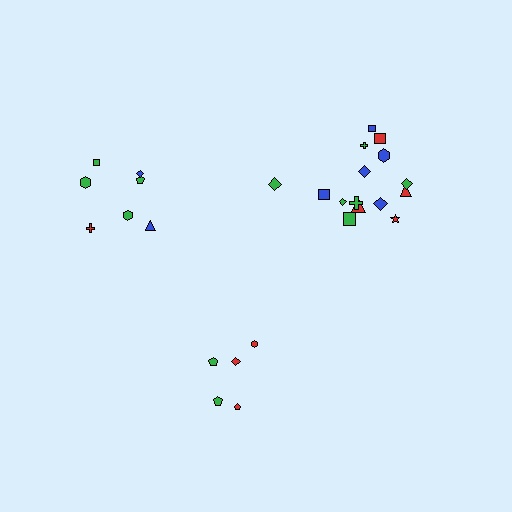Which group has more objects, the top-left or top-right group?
The top-right group.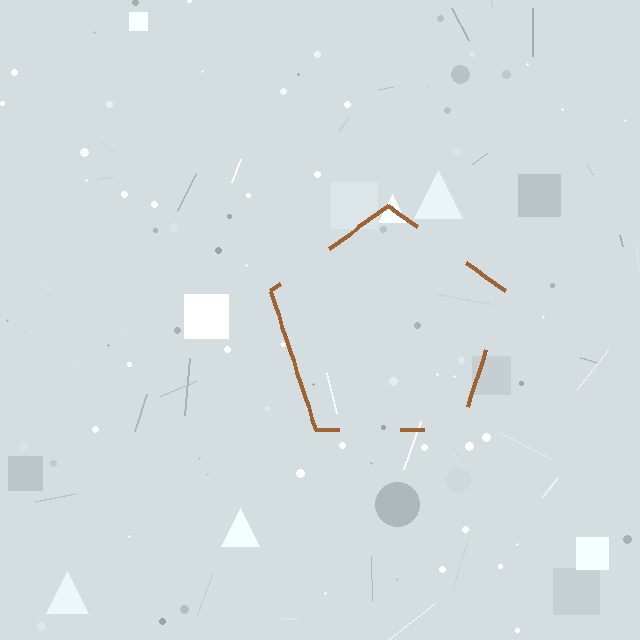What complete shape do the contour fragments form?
The contour fragments form a pentagon.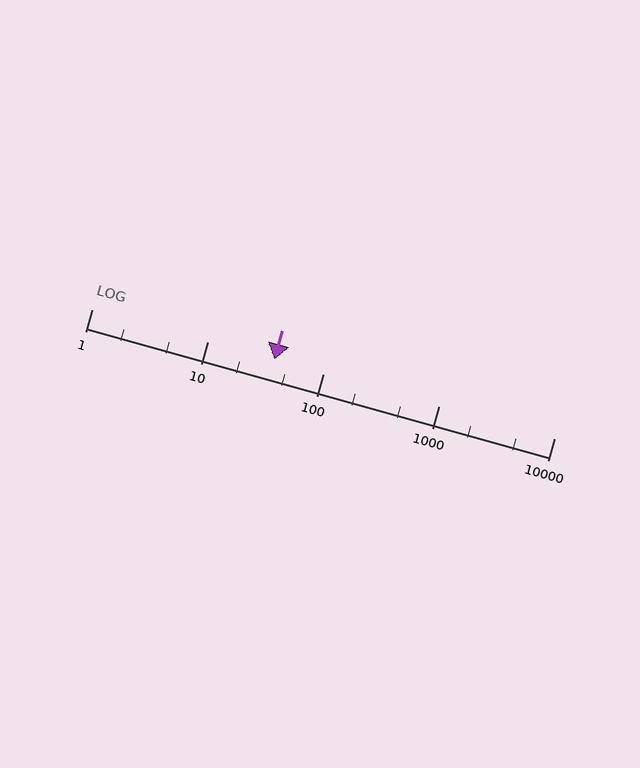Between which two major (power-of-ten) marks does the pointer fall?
The pointer is between 10 and 100.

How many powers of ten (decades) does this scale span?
The scale spans 4 decades, from 1 to 10000.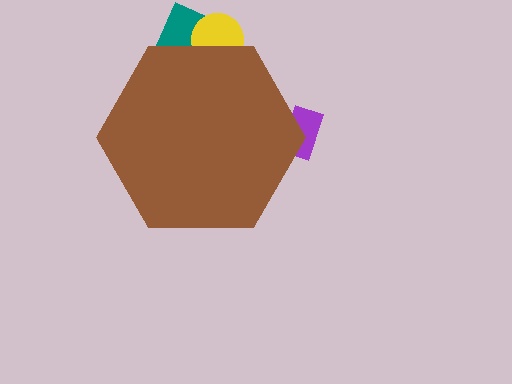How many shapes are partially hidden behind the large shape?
3 shapes are partially hidden.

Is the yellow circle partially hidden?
Yes, the yellow circle is partially hidden behind the brown hexagon.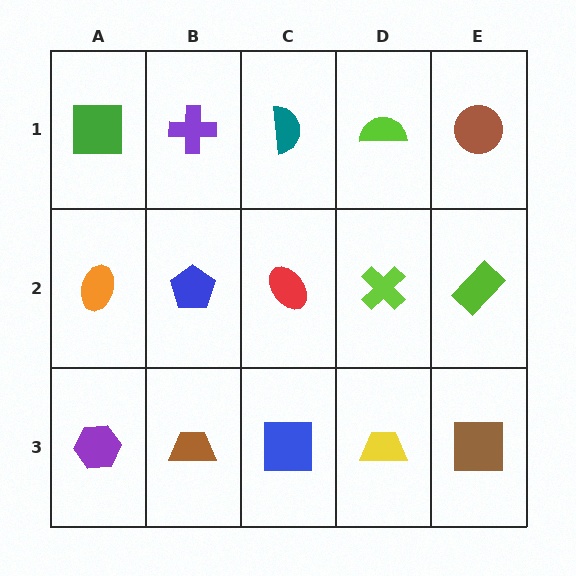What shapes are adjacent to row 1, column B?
A blue pentagon (row 2, column B), a green square (row 1, column A), a teal semicircle (row 1, column C).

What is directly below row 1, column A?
An orange ellipse.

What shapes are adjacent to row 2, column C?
A teal semicircle (row 1, column C), a blue square (row 3, column C), a blue pentagon (row 2, column B), a lime cross (row 2, column D).